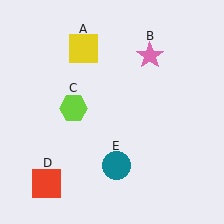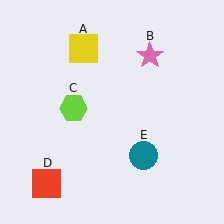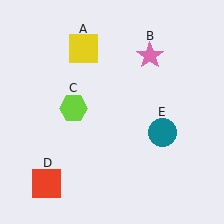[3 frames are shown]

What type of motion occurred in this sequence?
The teal circle (object E) rotated counterclockwise around the center of the scene.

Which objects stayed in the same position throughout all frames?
Yellow square (object A) and pink star (object B) and lime hexagon (object C) and red square (object D) remained stationary.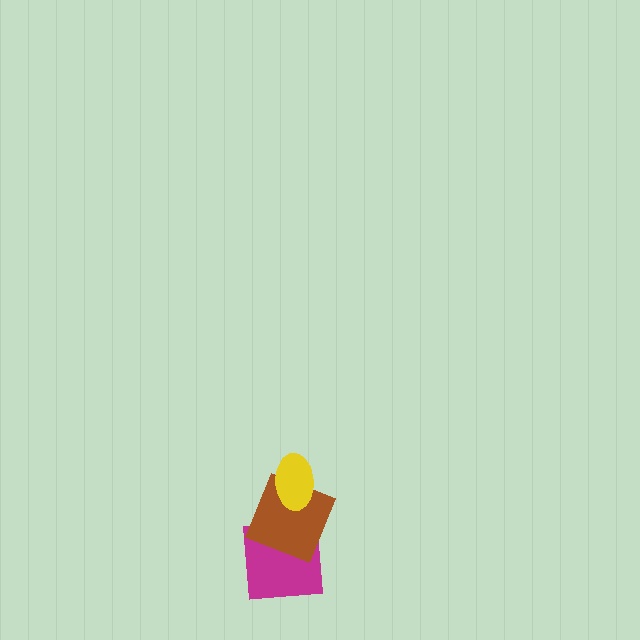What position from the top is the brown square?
The brown square is 2nd from the top.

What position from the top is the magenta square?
The magenta square is 3rd from the top.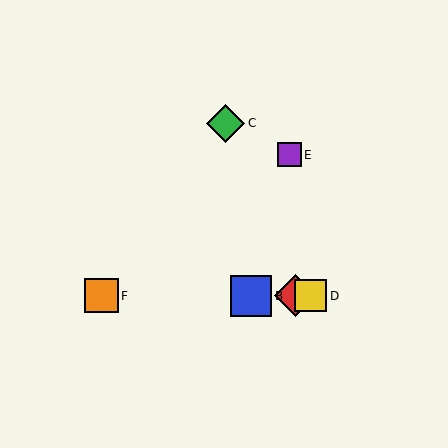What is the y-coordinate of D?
Object D is at y≈296.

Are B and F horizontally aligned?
Yes, both are at y≈296.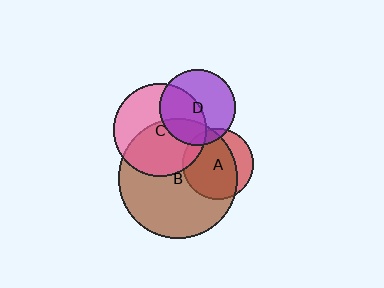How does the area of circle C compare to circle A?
Approximately 1.7 times.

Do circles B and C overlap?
Yes.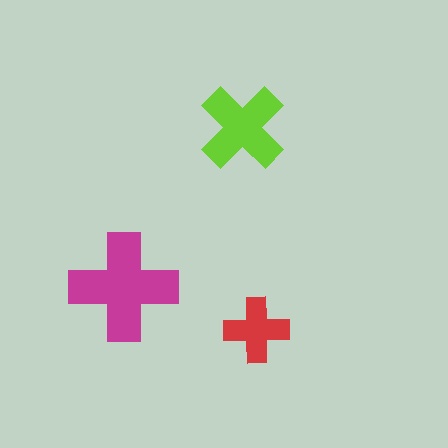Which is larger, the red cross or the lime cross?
The lime one.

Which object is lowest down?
The red cross is bottommost.